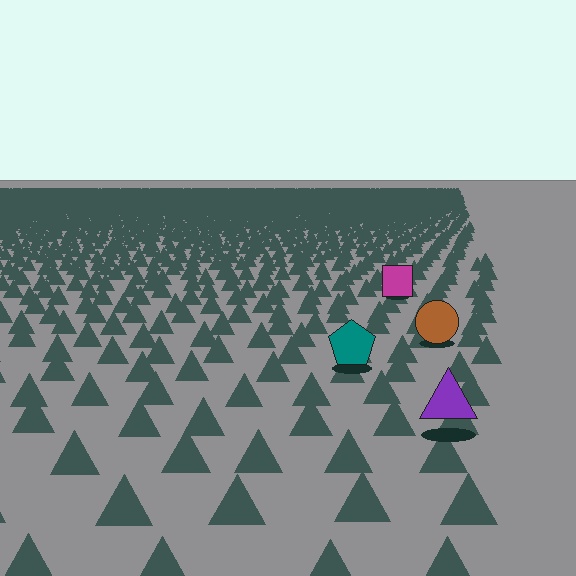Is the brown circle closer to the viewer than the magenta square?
Yes. The brown circle is closer — you can tell from the texture gradient: the ground texture is coarser near it.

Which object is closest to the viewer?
The purple triangle is closest. The texture marks near it are larger and more spread out.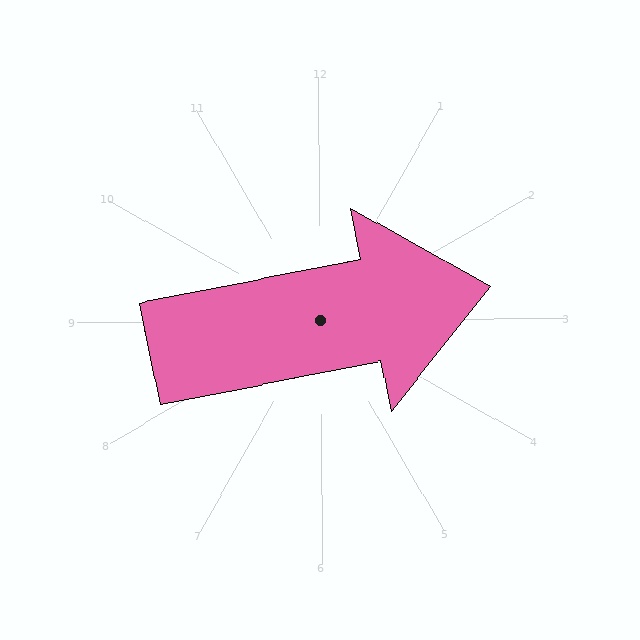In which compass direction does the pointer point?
East.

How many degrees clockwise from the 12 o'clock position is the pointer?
Approximately 79 degrees.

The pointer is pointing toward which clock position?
Roughly 3 o'clock.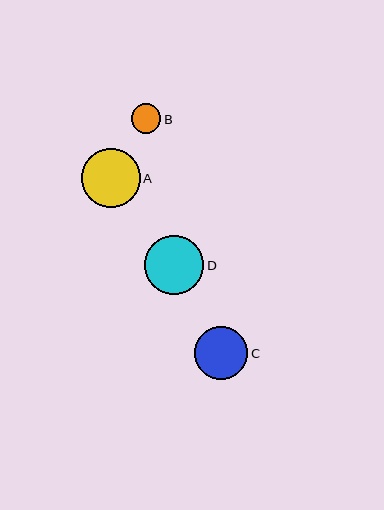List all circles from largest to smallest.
From largest to smallest: D, A, C, B.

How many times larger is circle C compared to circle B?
Circle C is approximately 1.8 times the size of circle B.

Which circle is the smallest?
Circle B is the smallest with a size of approximately 30 pixels.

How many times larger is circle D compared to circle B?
Circle D is approximately 2.0 times the size of circle B.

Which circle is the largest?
Circle D is the largest with a size of approximately 59 pixels.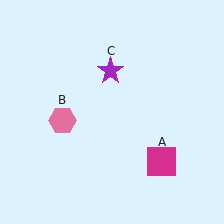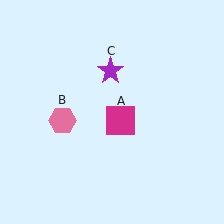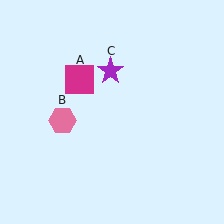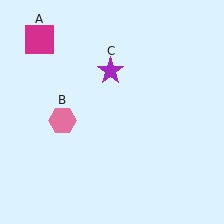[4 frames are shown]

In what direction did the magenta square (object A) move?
The magenta square (object A) moved up and to the left.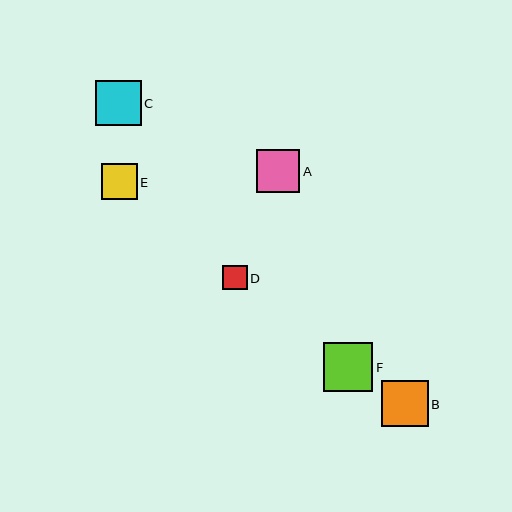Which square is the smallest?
Square D is the smallest with a size of approximately 24 pixels.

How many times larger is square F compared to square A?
Square F is approximately 1.1 times the size of square A.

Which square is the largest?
Square F is the largest with a size of approximately 49 pixels.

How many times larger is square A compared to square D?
Square A is approximately 1.8 times the size of square D.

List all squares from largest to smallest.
From largest to smallest: F, B, C, A, E, D.